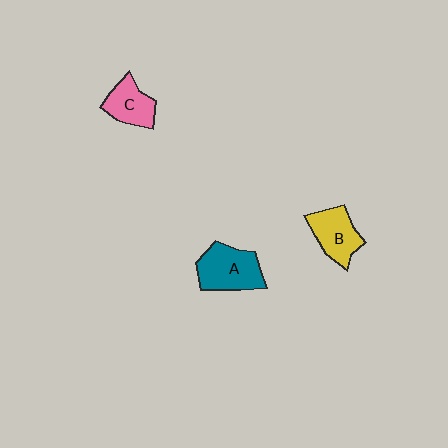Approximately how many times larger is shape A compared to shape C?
Approximately 1.4 times.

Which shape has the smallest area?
Shape C (pink).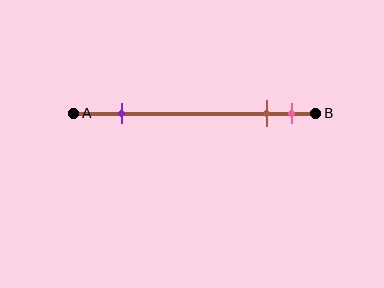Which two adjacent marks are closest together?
The brown and pink marks are the closest adjacent pair.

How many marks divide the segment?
There are 3 marks dividing the segment.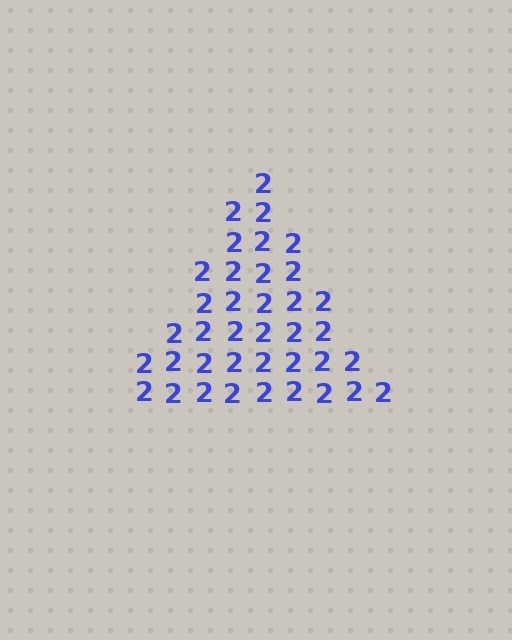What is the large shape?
The large shape is a triangle.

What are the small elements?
The small elements are digit 2's.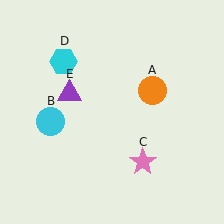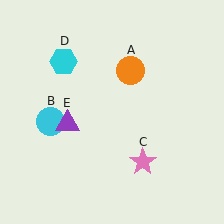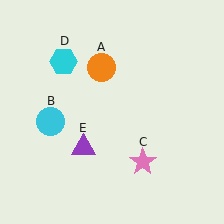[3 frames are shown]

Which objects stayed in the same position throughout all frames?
Cyan circle (object B) and pink star (object C) and cyan hexagon (object D) remained stationary.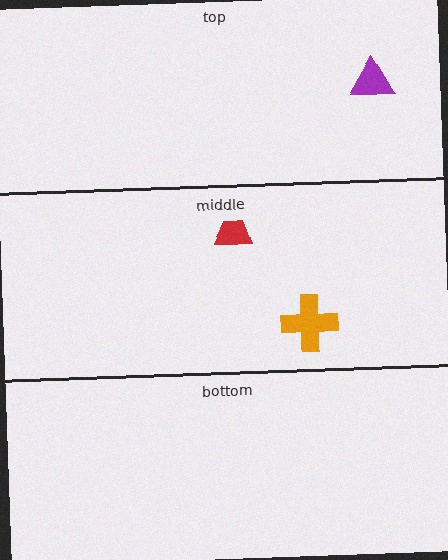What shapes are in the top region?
The purple triangle.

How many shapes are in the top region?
1.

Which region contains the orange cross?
The middle region.